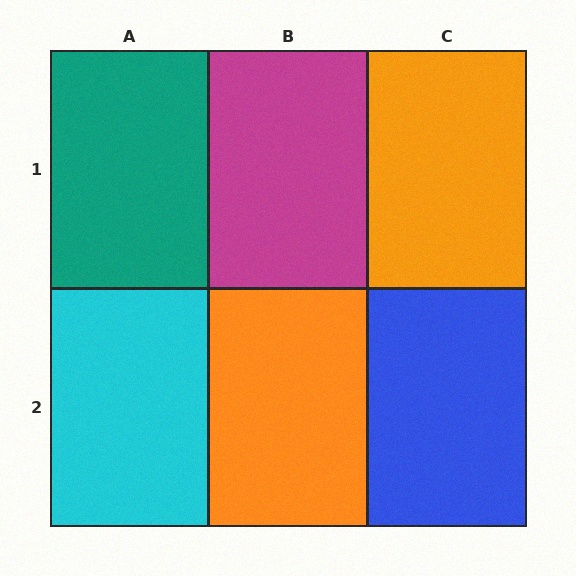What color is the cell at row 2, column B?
Orange.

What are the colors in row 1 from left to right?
Teal, magenta, orange.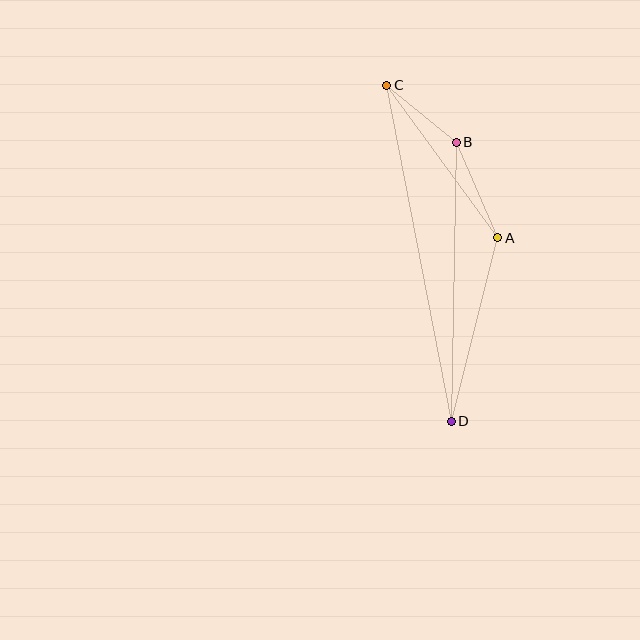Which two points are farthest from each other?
Points C and D are farthest from each other.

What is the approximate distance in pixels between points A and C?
The distance between A and C is approximately 189 pixels.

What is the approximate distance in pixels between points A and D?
The distance between A and D is approximately 189 pixels.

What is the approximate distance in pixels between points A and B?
The distance between A and B is approximately 104 pixels.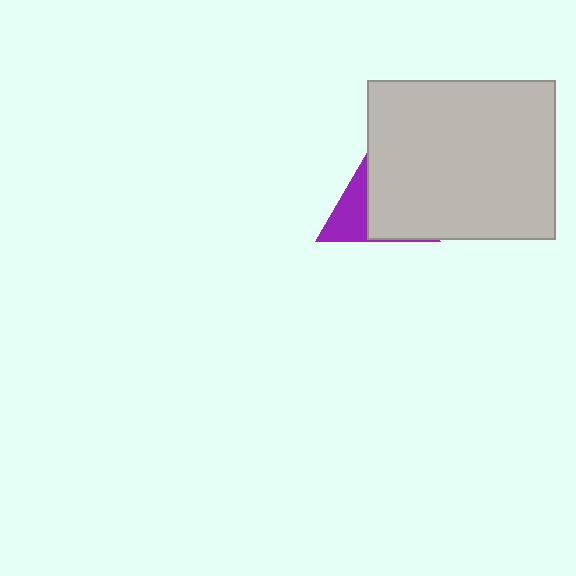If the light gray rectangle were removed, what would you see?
You would see the complete purple triangle.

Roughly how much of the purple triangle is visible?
A small part of it is visible (roughly 37%).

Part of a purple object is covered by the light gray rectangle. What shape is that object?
It is a triangle.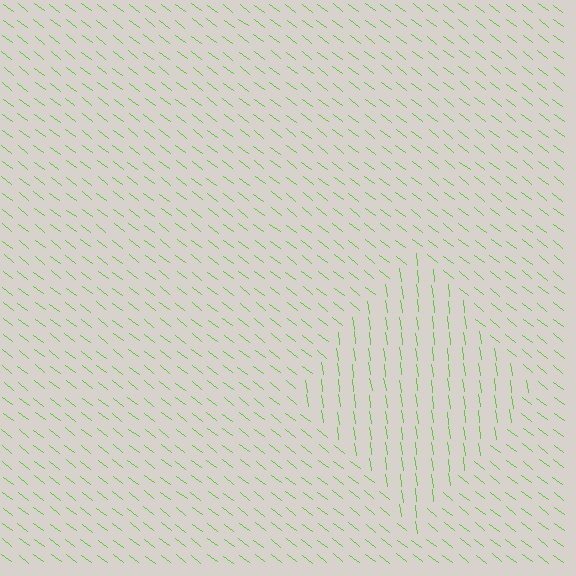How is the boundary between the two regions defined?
The boundary is defined purely by a change in line orientation (approximately 45 degrees difference). All lines are the same color and thickness.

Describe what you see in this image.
The image is filled with small lime line segments. A diamond region in the image has lines oriented differently from the surrounding lines, creating a visible texture boundary.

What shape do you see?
I see a diamond.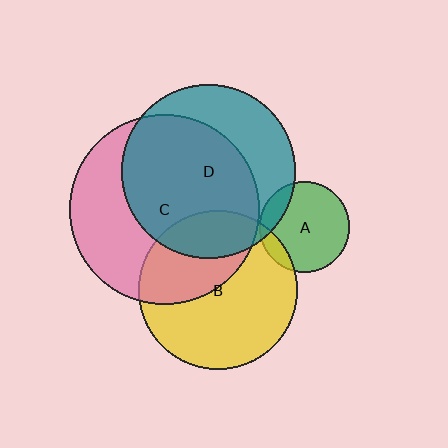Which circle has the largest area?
Circle C (pink).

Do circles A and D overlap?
Yes.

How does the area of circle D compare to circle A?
Approximately 3.7 times.